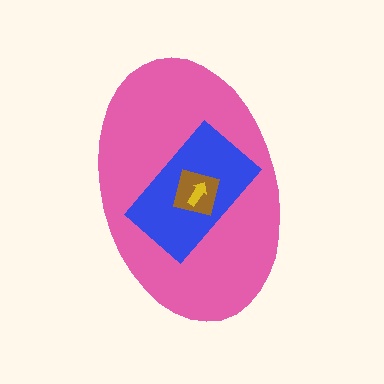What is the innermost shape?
The yellow arrow.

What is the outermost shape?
The pink ellipse.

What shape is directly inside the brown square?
The yellow arrow.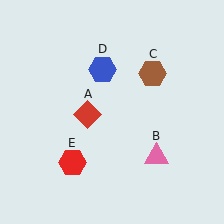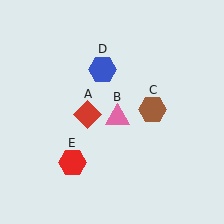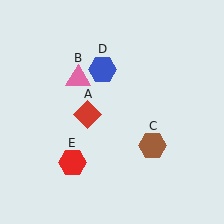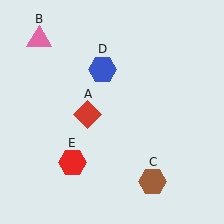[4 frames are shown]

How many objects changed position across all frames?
2 objects changed position: pink triangle (object B), brown hexagon (object C).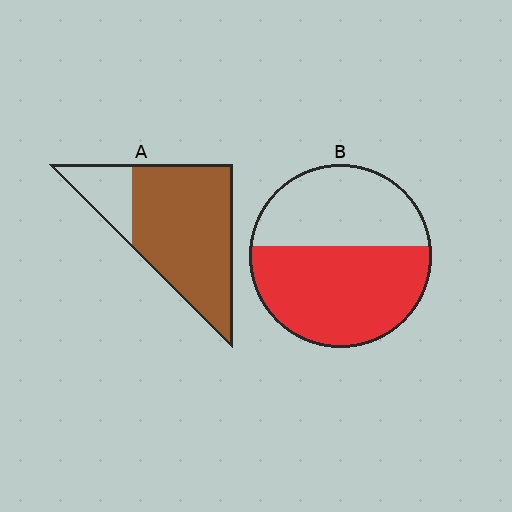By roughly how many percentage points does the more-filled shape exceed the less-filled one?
By roughly 25 percentage points (A over B).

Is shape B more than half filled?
Yes.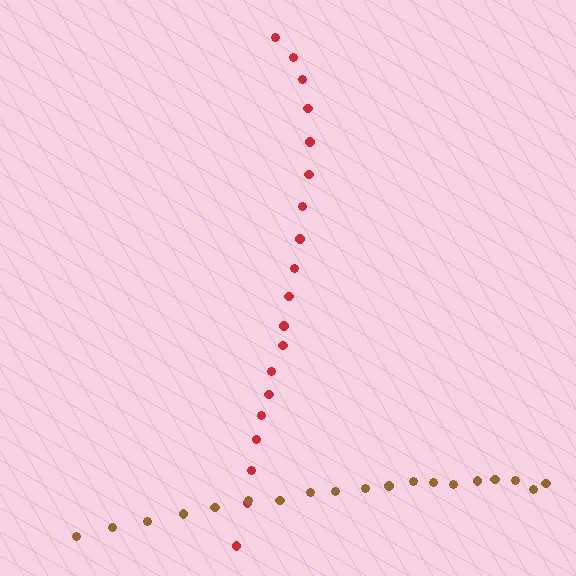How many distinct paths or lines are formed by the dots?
There are 2 distinct paths.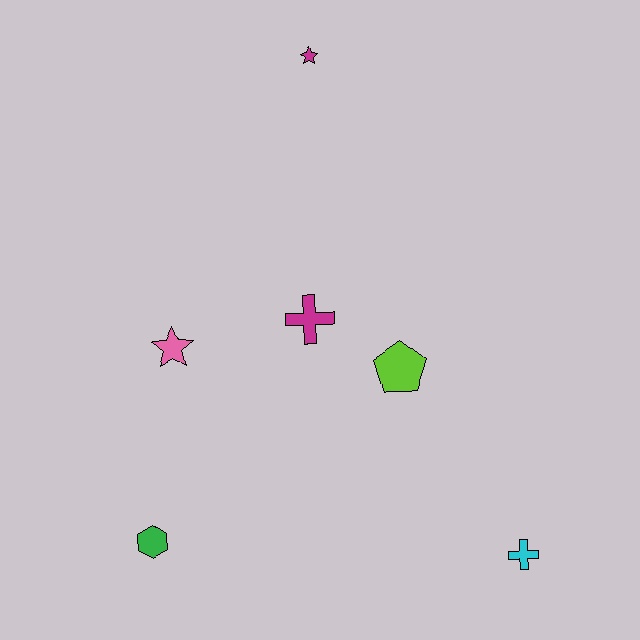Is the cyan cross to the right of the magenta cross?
Yes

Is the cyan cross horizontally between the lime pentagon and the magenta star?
No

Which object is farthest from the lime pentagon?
The magenta star is farthest from the lime pentagon.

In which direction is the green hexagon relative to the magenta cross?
The green hexagon is below the magenta cross.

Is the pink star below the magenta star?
Yes